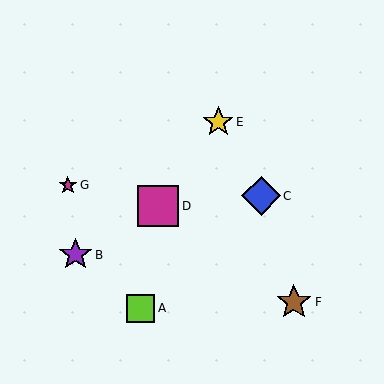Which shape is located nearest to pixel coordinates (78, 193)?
The magenta star (labeled G) at (68, 185) is nearest to that location.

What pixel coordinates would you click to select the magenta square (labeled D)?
Click at (158, 206) to select the magenta square D.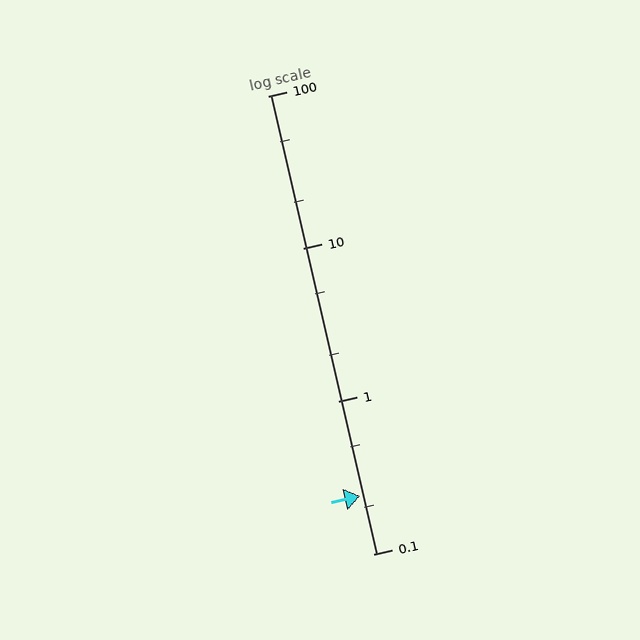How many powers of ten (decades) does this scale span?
The scale spans 3 decades, from 0.1 to 100.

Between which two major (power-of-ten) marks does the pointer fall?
The pointer is between 0.1 and 1.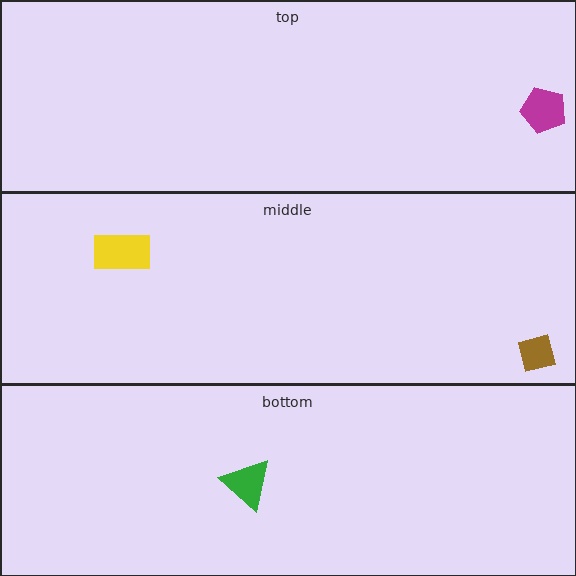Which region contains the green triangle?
The bottom region.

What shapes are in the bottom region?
The green triangle.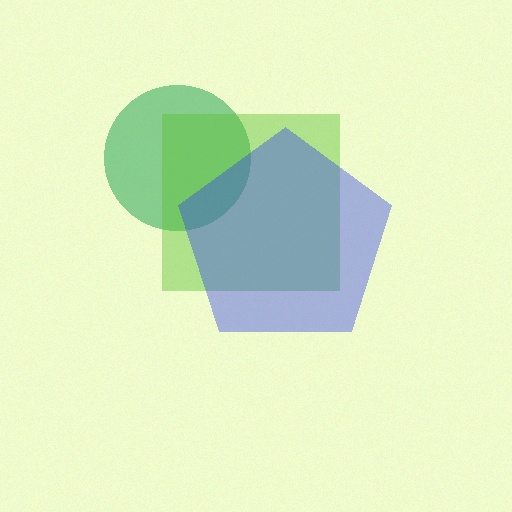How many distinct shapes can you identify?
There are 3 distinct shapes: a green circle, a lime square, a blue pentagon.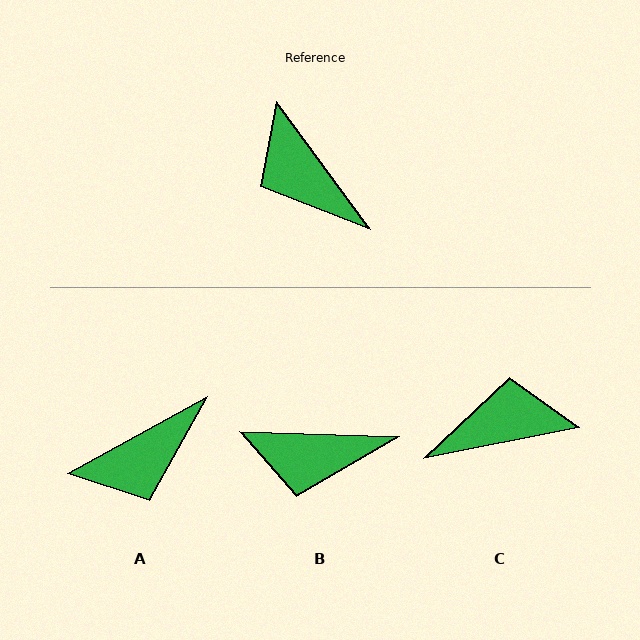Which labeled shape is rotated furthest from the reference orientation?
C, about 115 degrees away.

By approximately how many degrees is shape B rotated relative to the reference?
Approximately 52 degrees counter-clockwise.